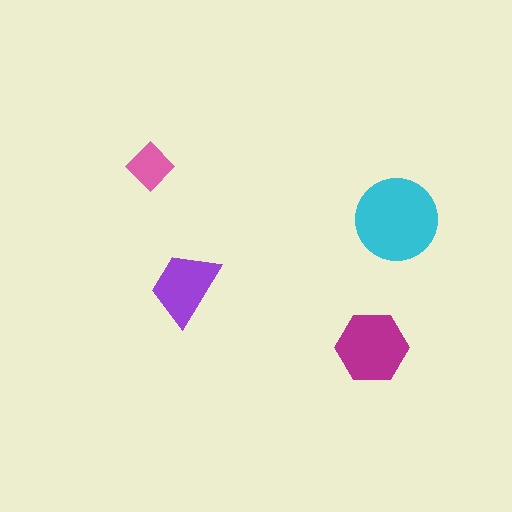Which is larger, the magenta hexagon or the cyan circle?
The cyan circle.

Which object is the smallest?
The pink diamond.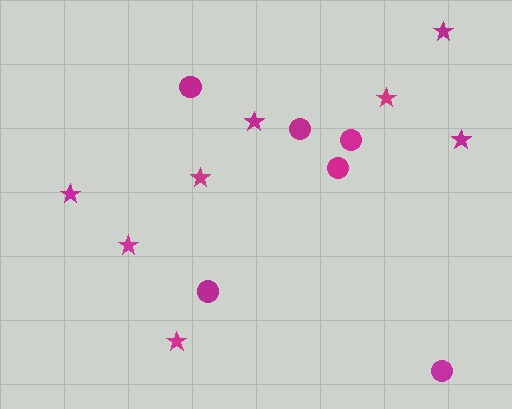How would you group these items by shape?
There are 2 groups: one group of stars (8) and one group of circles (6).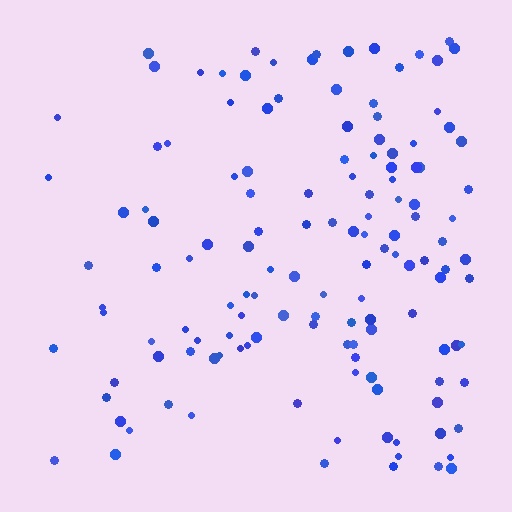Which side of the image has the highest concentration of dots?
The right.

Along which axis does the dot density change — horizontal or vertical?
Horizontal.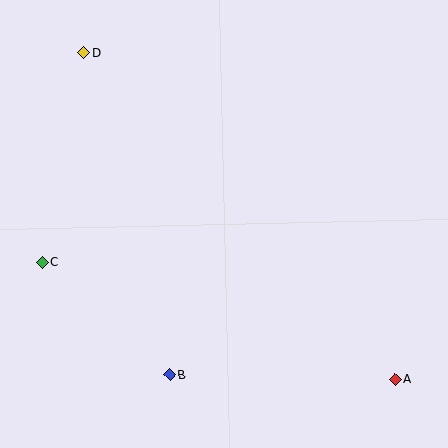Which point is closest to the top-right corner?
Point D is closest to the top-right corner.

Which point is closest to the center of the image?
Point B at (170, 375) is closest to the center.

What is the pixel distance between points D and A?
The distance between D and A is 451 pixels.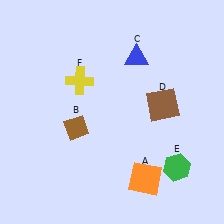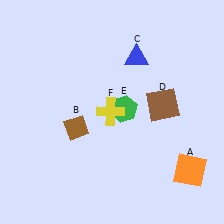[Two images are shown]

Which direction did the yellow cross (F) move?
The yellow cross (F) moved right.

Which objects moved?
The objects that moved are: the orange square (A), the green hexagon (E), the yellow cross (F).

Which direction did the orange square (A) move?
The orange square (A) moved right.